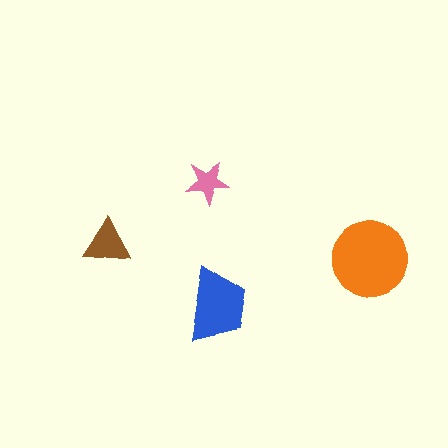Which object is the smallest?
The pink star.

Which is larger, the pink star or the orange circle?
The orange circle.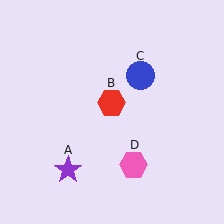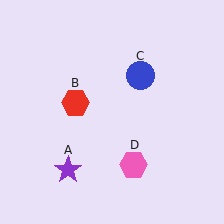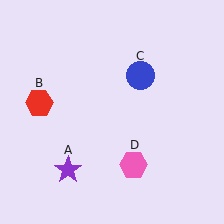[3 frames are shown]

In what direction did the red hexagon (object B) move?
The red hexagon (object B) moved left.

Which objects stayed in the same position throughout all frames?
Purple star (object A) and blue circle (object C) and pink hexagon (object D) remained stationary.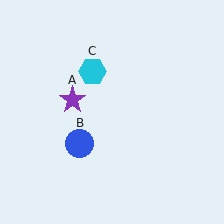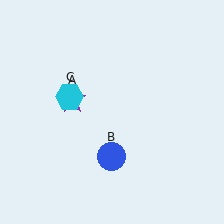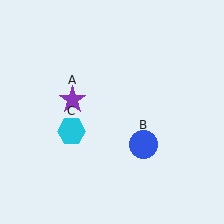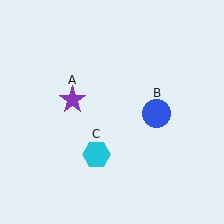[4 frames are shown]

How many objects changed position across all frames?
2 objects changed position: blue circle (object B), cyan hexagon (object C).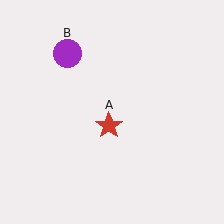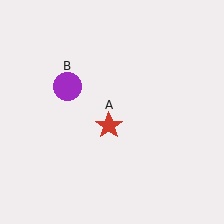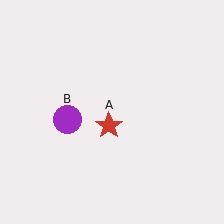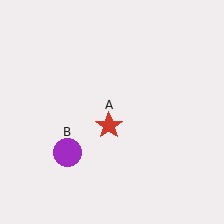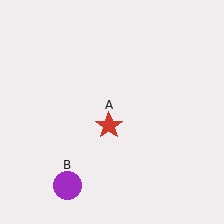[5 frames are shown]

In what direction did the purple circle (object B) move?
The purple circle (object B) moved down.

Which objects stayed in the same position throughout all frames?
Red star (object A) remained stationary.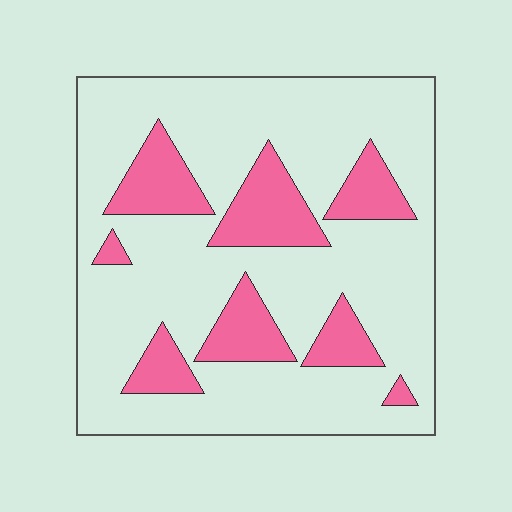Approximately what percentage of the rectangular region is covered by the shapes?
Approximately 20%.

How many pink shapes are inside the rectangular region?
8.